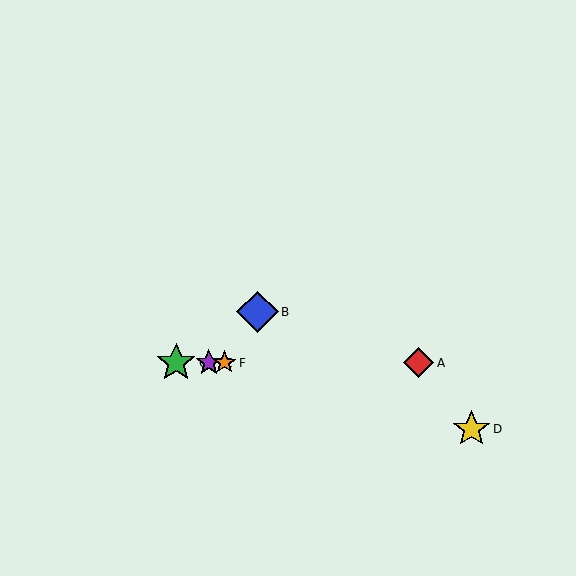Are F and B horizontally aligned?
No, F is at y≈363 and B is at y≈312.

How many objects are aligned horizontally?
4 objects (A, C, E, F) are aligned horizontally.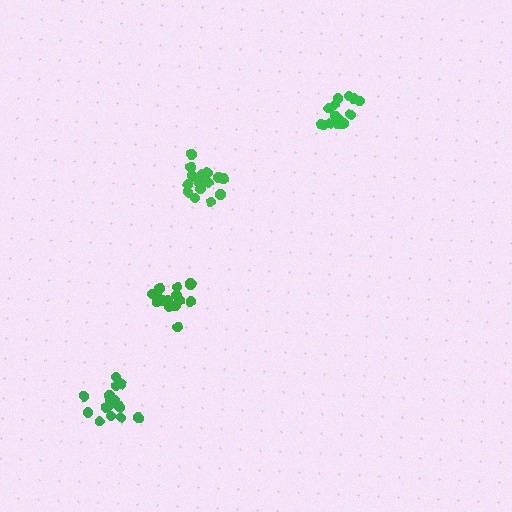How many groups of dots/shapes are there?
There are 4 groups.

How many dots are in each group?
Group 1: 17 dots, Group 2: 15 dots, Group 3: 15 dots, Group 4: 14 dots (61 total).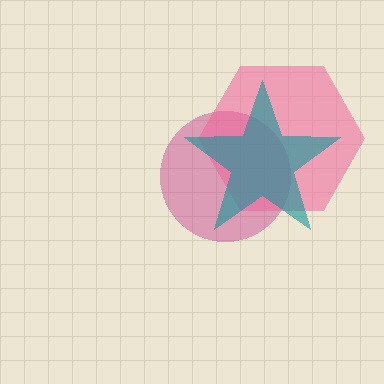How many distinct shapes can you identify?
There are 3 distinct shapes: a magenta circle, a pink hexagon, a teal star.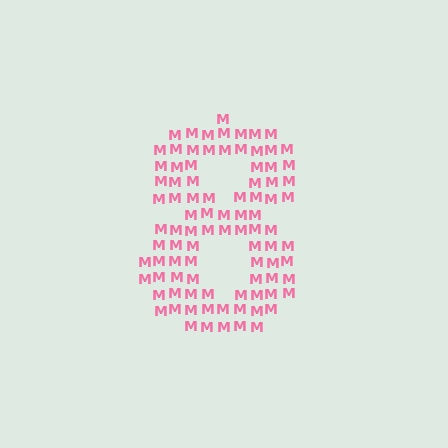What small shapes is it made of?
It is made of small letter M's.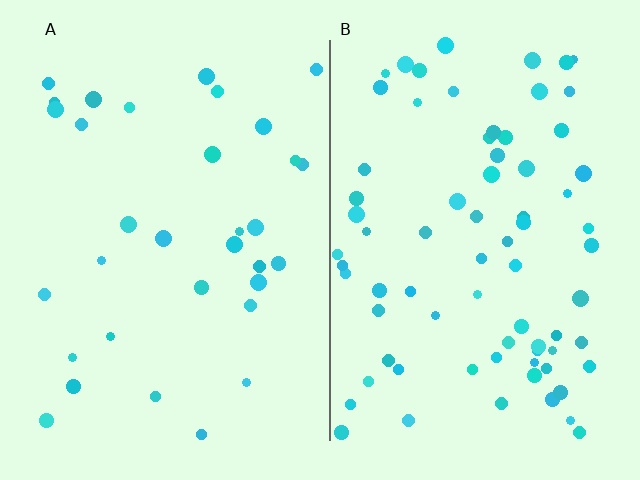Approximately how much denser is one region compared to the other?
Approximately 2.3× — region B over region A.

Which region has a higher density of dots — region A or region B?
B (the right).